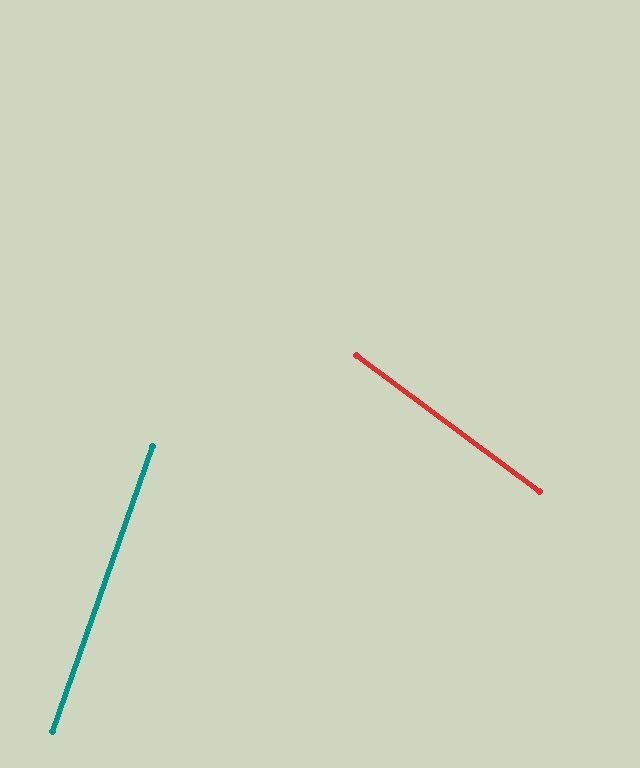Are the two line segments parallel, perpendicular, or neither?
Neither parallel nor perpendicular — they differ by about 73°.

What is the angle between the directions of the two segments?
Approximately 73 degrees.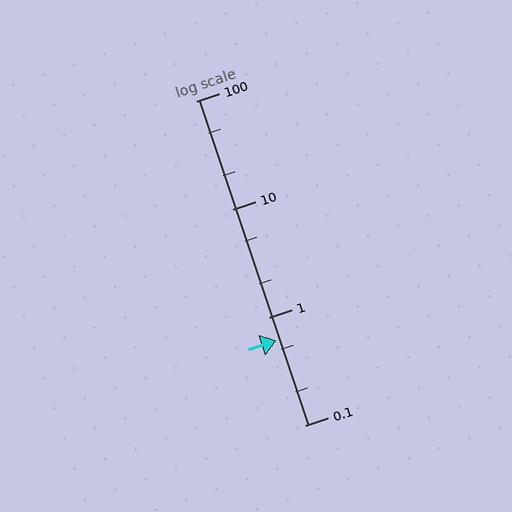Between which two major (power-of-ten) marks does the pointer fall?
The pointer is between 0.1 and 1.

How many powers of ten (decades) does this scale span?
The scale spans 3 decades, from 0.1 to 100.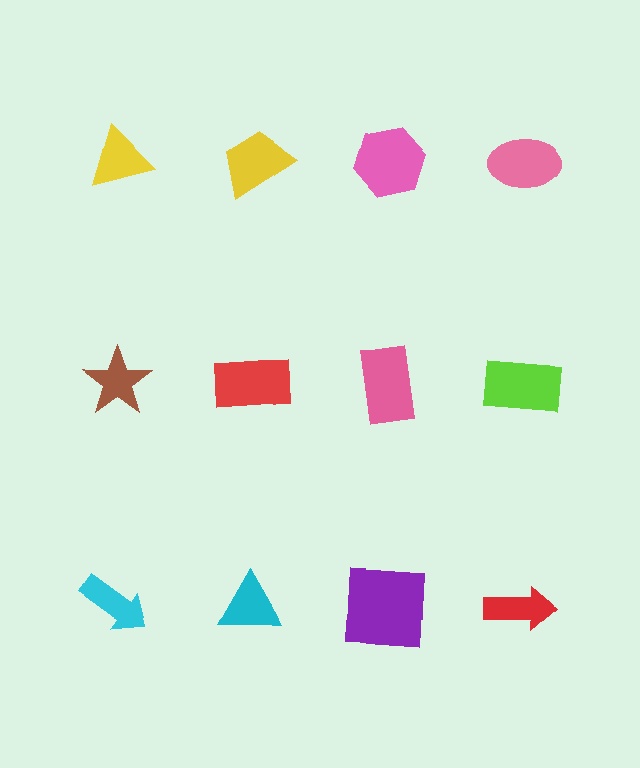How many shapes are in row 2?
4 shapes.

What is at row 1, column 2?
A yellow trapezoid.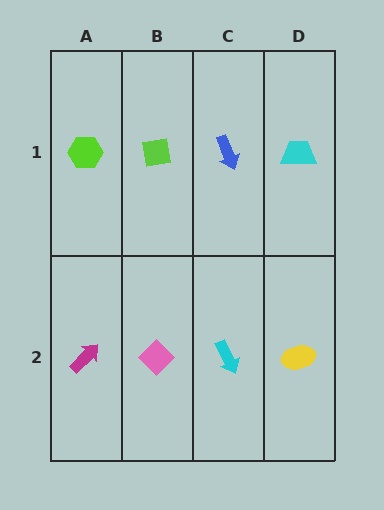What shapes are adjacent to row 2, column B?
A lime square (row 1, column B), a magenta arrow (row 2, column A), a cyan arrow (row 2, column C).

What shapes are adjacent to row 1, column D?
A yellow ellipse (row 2, column D), a blue arrow (row 1, column C).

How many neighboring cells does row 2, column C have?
3.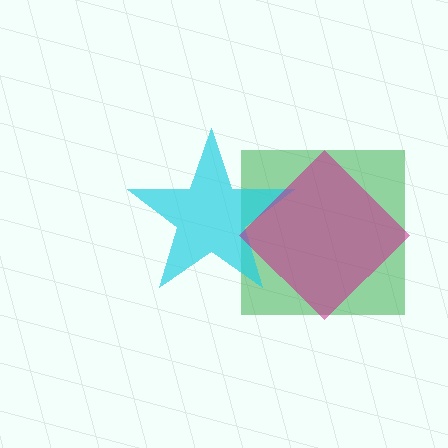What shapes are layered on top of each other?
The layered shapes are: a green square, a cyan star, a magenta diamond.